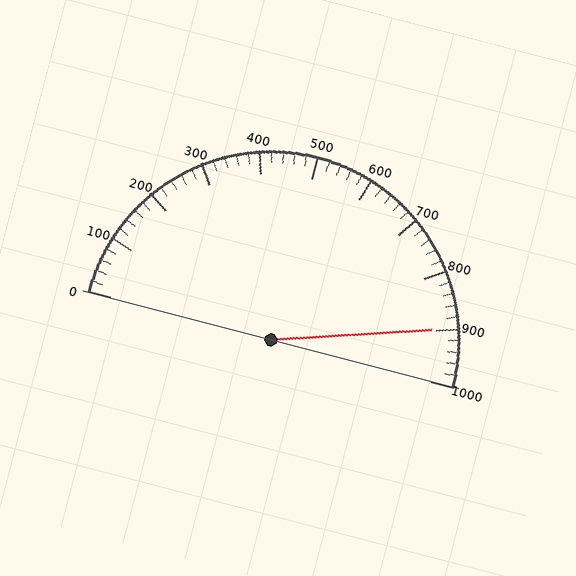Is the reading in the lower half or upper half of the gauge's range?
The reading is in the upper half of the range (0 to 1000).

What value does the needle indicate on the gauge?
The needle indicates approximately 900.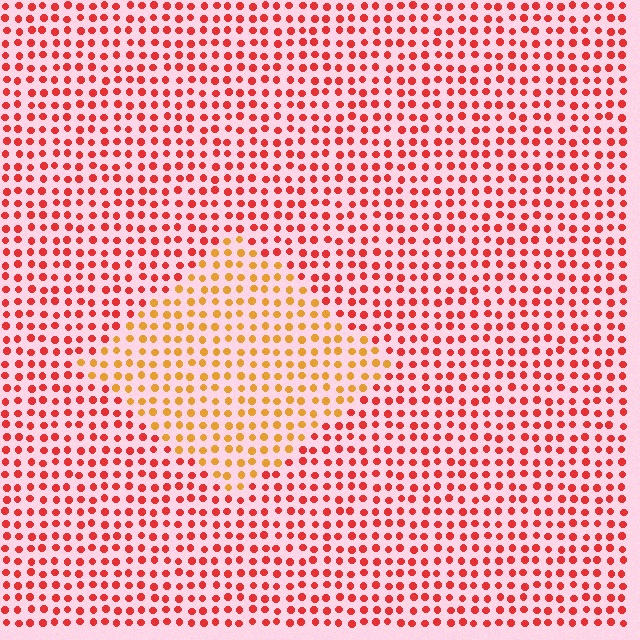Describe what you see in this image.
The image is filled with small red elements in a uniform arrangement. A diamond-shaped region is visible where the elements are tinted to a slightly different hue, forming a subtle color boundary.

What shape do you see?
I see a diamond.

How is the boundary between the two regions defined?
The boundary is defined purely by a slight shift in hue (about 38 degrees). Spacing, size, and orientation are identical on both sides.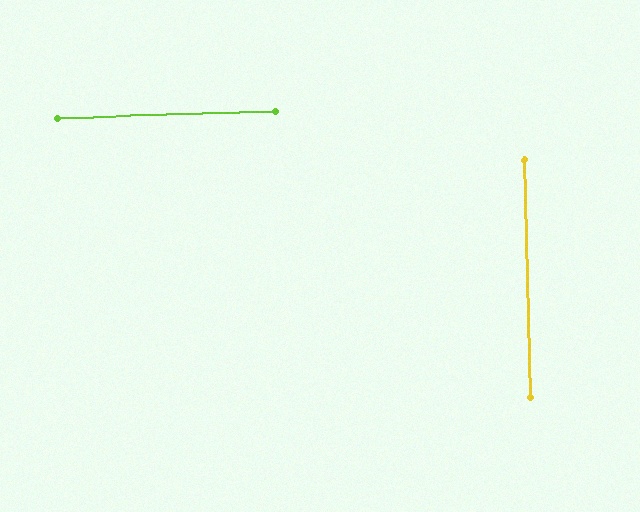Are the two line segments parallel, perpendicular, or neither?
Perpendicular — they meet at approximately 90°.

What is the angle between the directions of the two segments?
Approximately 90 degrees.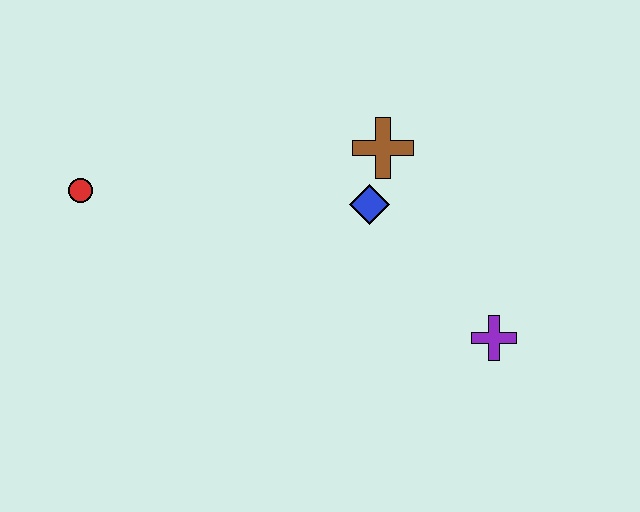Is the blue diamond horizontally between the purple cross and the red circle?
Yes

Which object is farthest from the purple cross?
The red circle is farthest from the purple cross.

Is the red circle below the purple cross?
No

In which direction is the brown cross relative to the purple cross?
The brown cross is above the purple cross.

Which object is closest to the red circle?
The blue diamond is closest to the red circle.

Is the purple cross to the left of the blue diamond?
No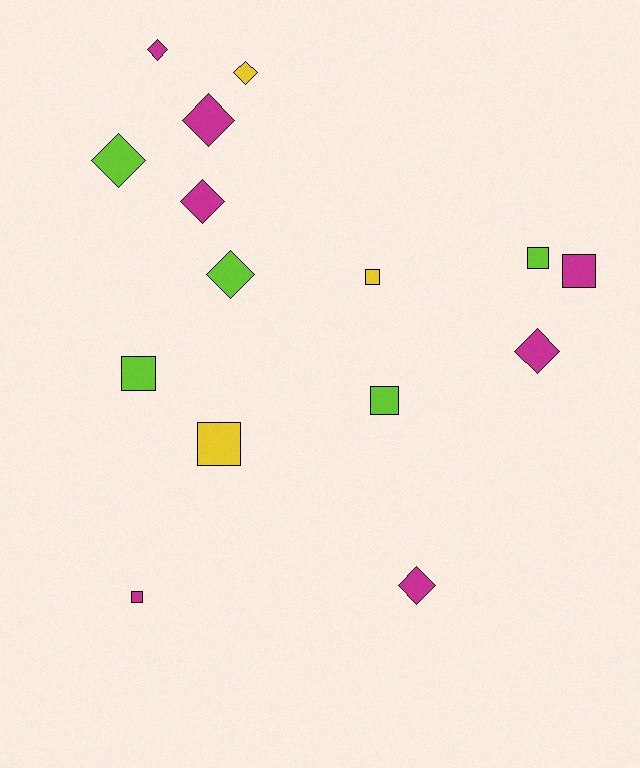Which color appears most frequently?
Magenta, with 7 objects.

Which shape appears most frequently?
Diamond, with 8 objects.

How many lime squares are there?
There are 3 lime squares.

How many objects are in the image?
There are 15 objects.